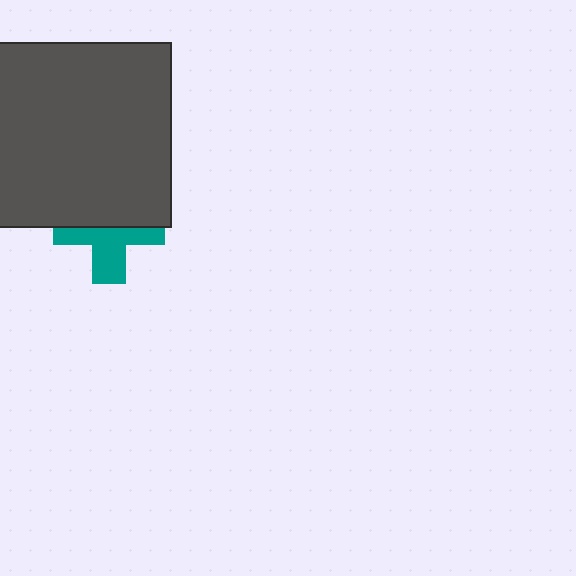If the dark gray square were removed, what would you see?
You would see the complete teal cross.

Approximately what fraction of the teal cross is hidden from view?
Roughly 49% of the teal cross is hidden behind the dark gray square.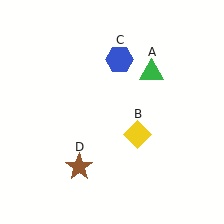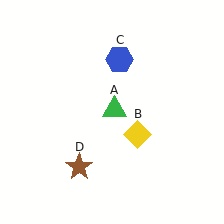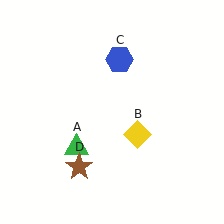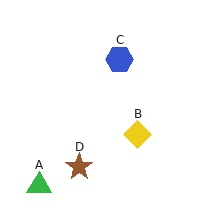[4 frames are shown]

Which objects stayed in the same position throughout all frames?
Yellow diamond (object B) and blue hexagon (object C) and brown star (object D) remained stationary.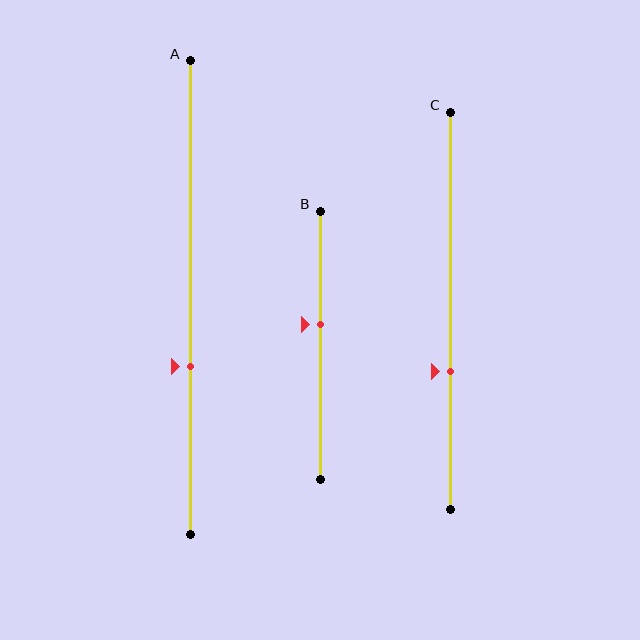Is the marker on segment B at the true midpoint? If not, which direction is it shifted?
No, the marker on segment B is shifted upward by about 8% of the segment length.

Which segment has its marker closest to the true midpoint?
Segment B has its marker closest to the true midpoint.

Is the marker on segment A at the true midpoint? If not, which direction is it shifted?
No, the marker on segment A is shifted downward by about 14% of the segment length.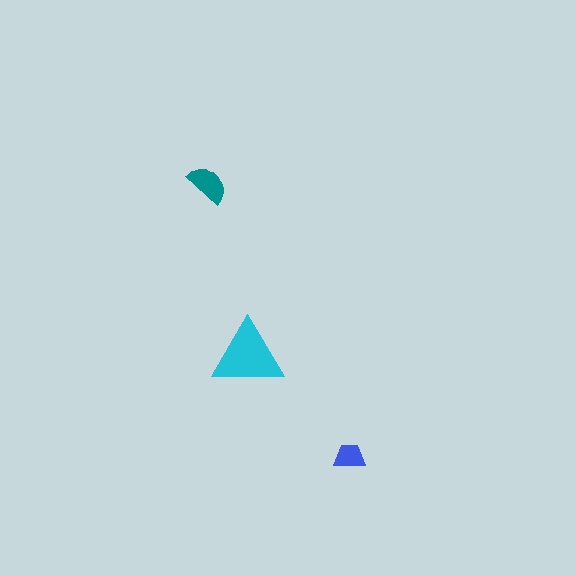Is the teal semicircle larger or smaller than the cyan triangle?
Smaller.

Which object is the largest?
The cyan triangle.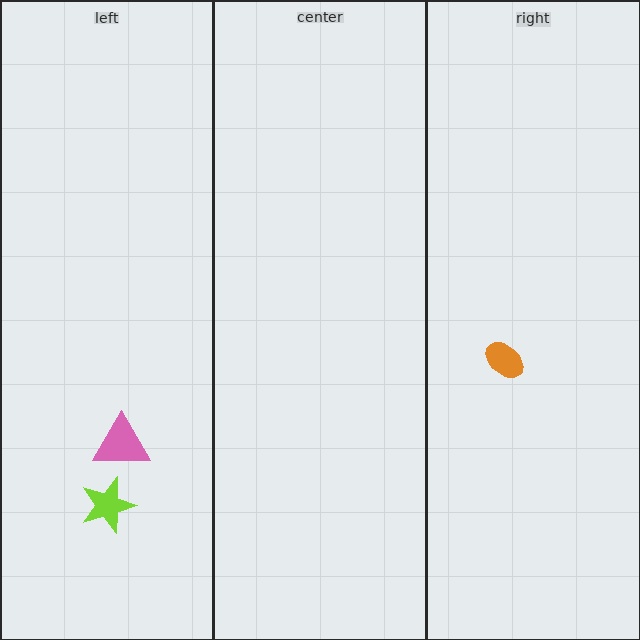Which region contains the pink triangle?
The left region.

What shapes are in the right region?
The orange ellipse.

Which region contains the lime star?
The left region.